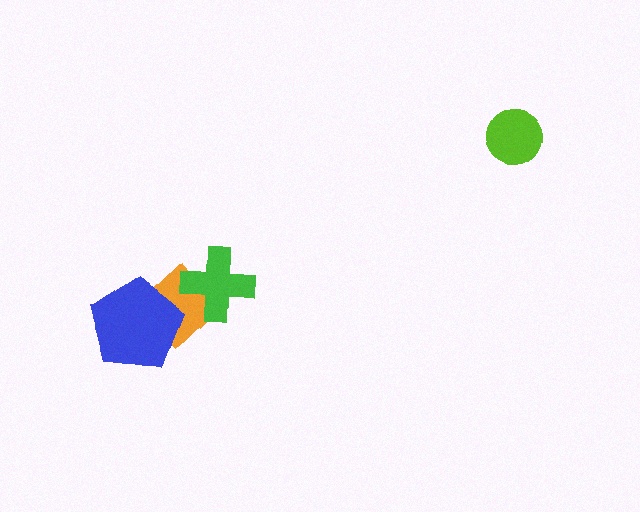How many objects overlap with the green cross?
1 object overlaps with the green cross.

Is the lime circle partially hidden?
No, no other shape covers it.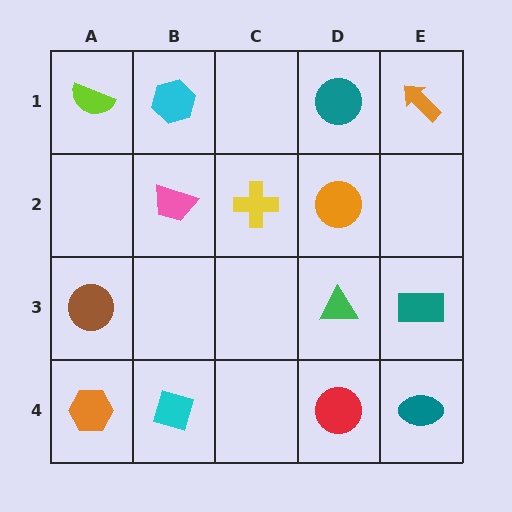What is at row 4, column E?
A teal ellipse.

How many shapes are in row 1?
4 shapes.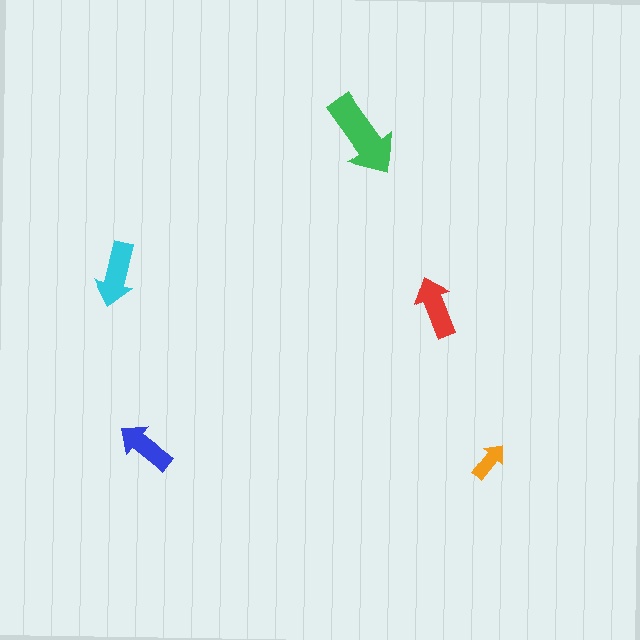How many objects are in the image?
There are 5 objects in the image.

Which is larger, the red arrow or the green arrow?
The green one.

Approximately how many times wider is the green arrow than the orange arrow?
About 2 times wider.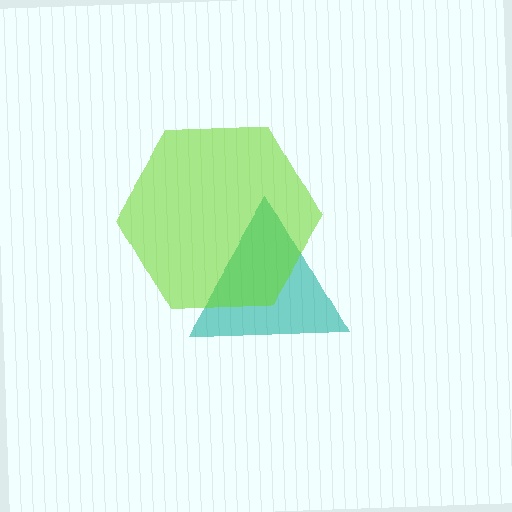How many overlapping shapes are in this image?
There are 2 overlapping shapes in the image.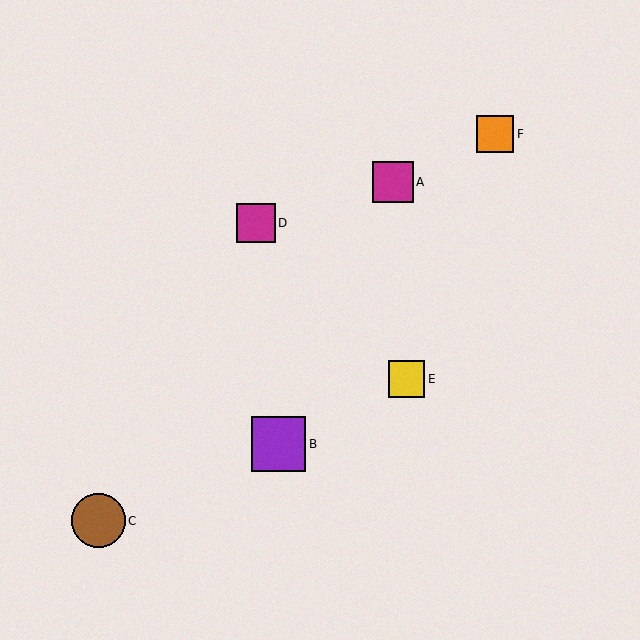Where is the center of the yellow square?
The center of the yellow square is at (406, 379).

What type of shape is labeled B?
Shape B is a purple square.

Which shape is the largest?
The purple square (labeled B) is the largest.